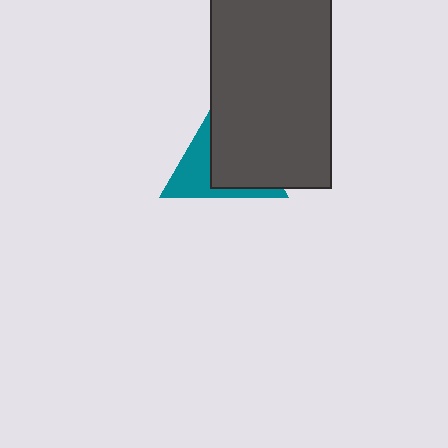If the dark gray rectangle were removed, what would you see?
You would see the complete teal triangle.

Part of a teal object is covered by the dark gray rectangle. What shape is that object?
It is a triangle.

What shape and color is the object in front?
The object in front is a dark gray rectangle.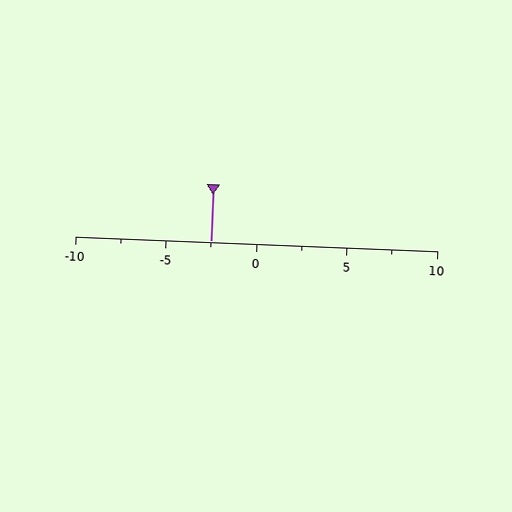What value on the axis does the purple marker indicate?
The marker indicates approximately -2.5.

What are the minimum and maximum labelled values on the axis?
The axis runs from -10 to 10.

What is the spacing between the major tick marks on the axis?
The major ticks are spaced 5 apart.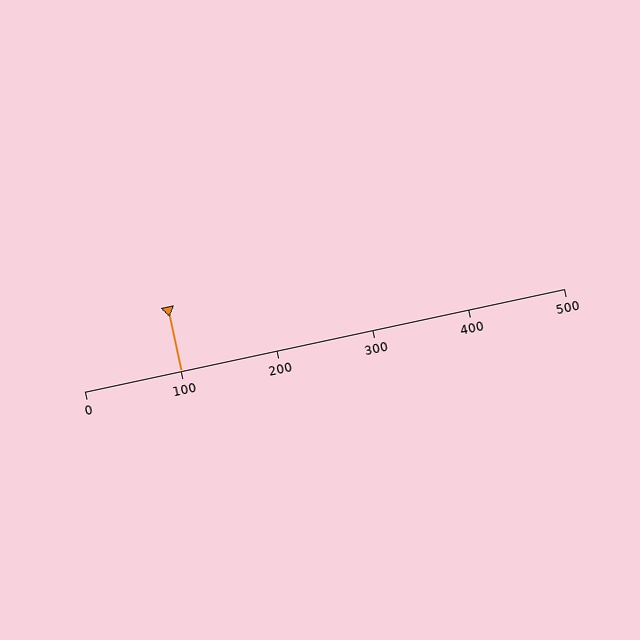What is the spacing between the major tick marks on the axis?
The major ticks are spaced 100 apart.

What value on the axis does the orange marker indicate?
The marker indicates approximately 100.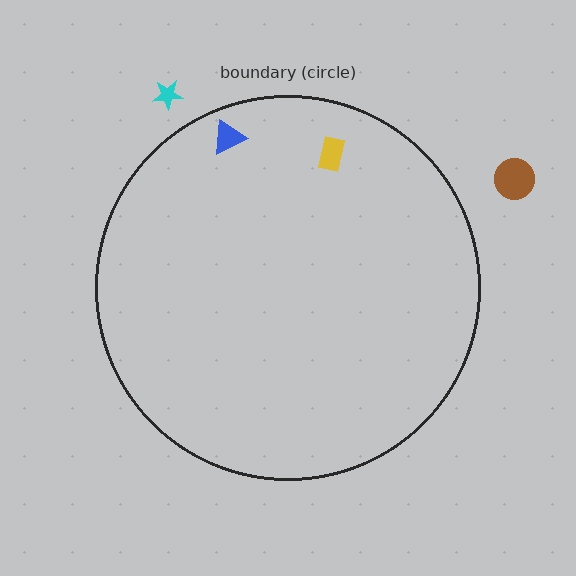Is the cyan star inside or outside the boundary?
Outside.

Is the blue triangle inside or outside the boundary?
Inside.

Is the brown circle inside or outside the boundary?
Outside.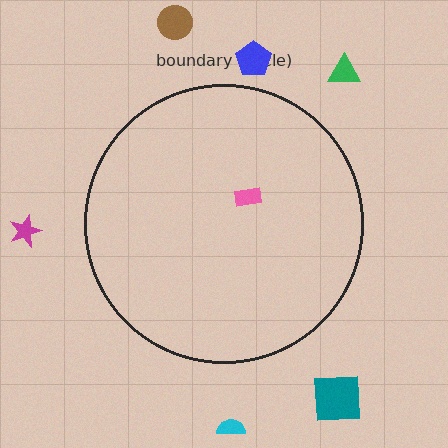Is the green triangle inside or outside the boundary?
Outside.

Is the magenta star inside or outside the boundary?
Outside.